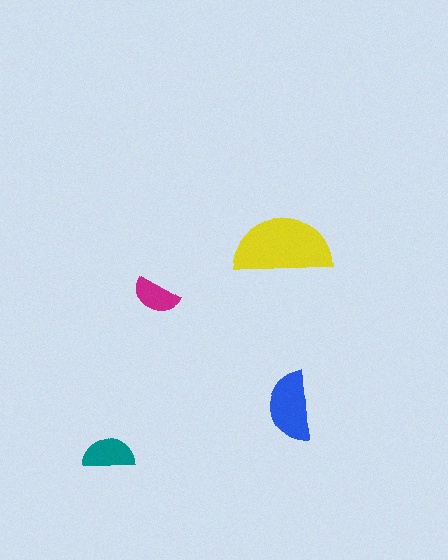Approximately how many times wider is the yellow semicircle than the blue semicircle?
About 1.5 times wider.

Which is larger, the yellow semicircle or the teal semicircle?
The yellow one.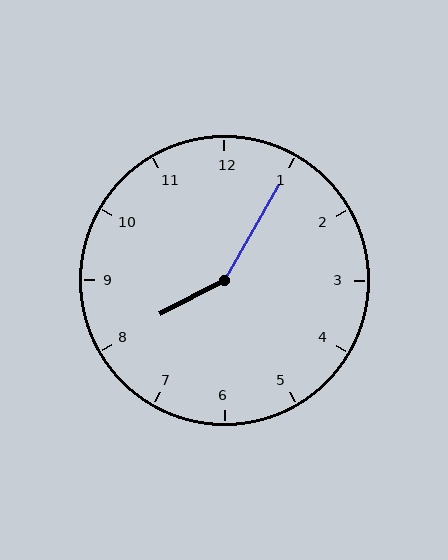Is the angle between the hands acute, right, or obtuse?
It is obtuse.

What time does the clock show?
8:05.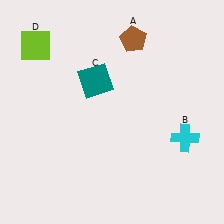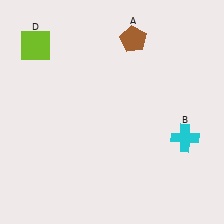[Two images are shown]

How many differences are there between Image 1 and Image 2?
There is 1 difference between the two images.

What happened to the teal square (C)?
The teal square (C) was removed in Image 2. It was in the top-left area of Image 1.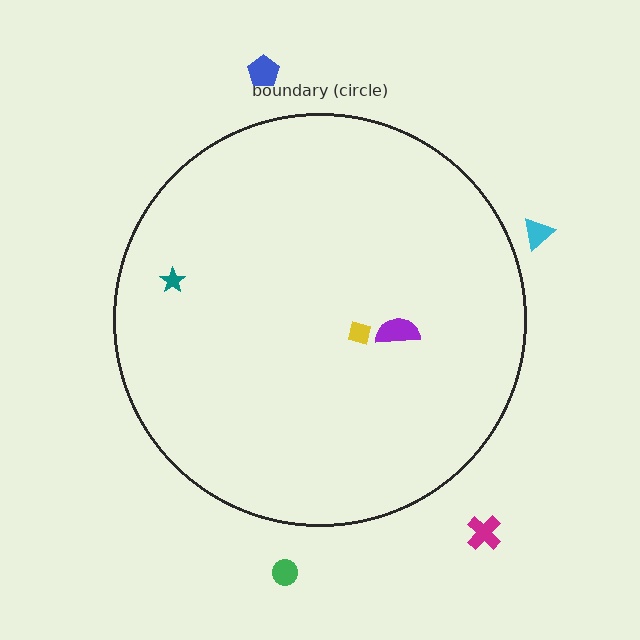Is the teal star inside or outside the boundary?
Inside.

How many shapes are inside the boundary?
3 inside, 4 outside.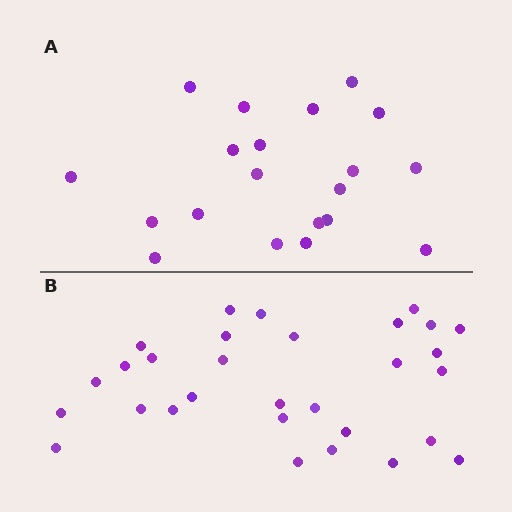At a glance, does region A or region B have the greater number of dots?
Region B (the bottom region) has more dots.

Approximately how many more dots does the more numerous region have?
Region B has roughly 10 or so more dots than region A.